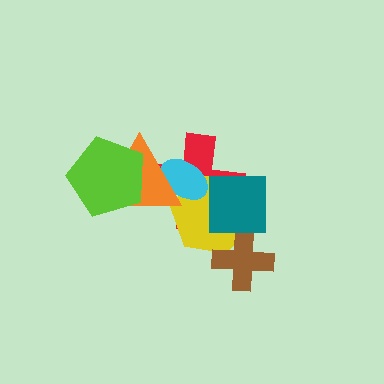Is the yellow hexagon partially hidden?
Yes, it is partially covered by another shape.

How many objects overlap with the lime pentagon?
1 object overlaps with the lime pentagon.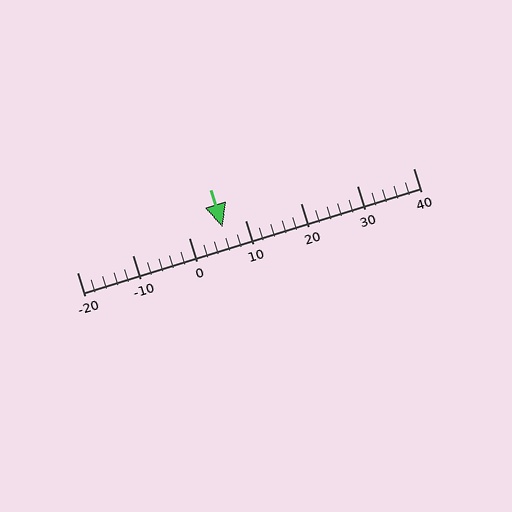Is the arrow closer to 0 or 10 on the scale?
The arrow is closer to 10.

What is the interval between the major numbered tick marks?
The major tick marks are spaced 10 units apart.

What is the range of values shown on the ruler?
The ruler shows values from -20 to 40.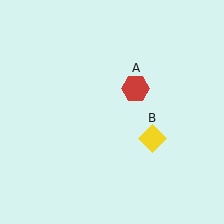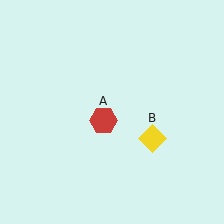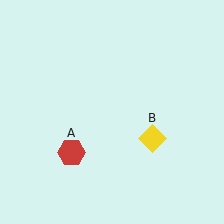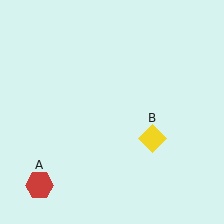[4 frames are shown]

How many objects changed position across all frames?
1 object changed position: red hexagon (object A).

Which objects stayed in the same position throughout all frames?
Yellow diamond (object B) remained stationary.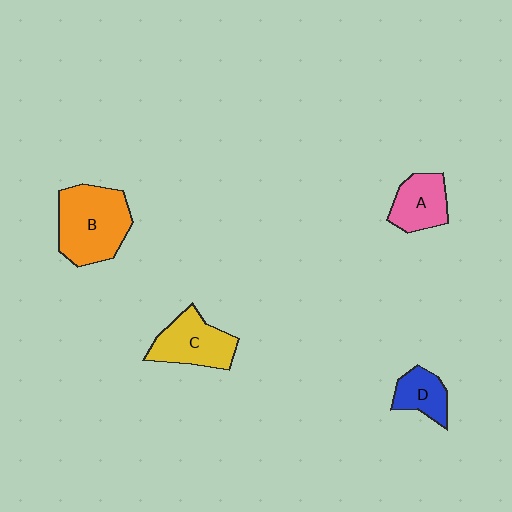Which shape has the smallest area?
Shape D (blue).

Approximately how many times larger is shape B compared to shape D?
Approximately 2.3 times.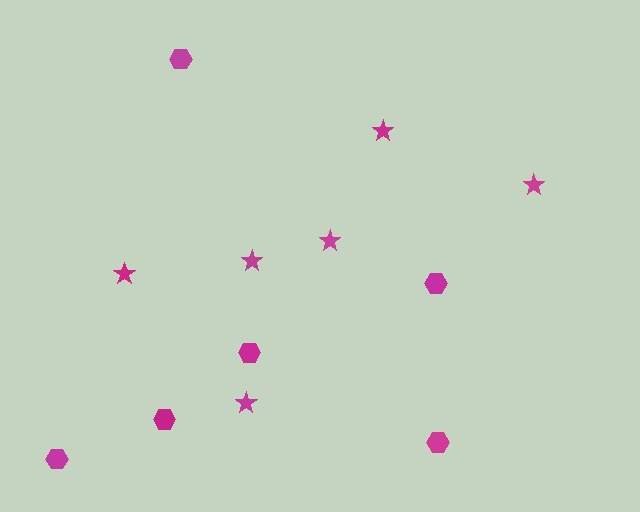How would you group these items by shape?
There are 2 groups: one group of hexagons (6) and one group of stars (6).